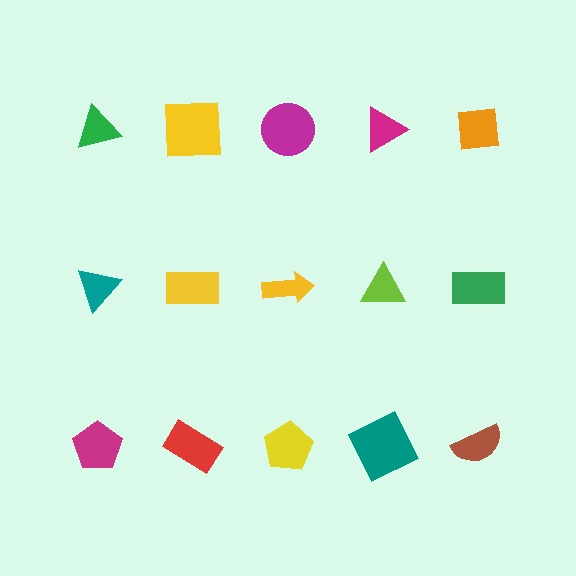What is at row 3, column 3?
A yellow pentagon.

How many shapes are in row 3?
5 shapes.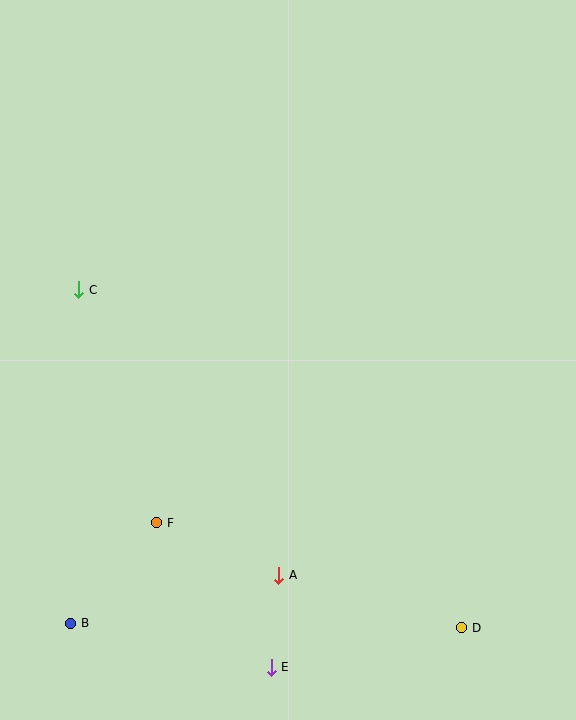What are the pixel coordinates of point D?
Point D is at (462, 628).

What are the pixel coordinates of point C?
Point C is at (79, 290).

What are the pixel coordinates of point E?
Point E is at (271, 667).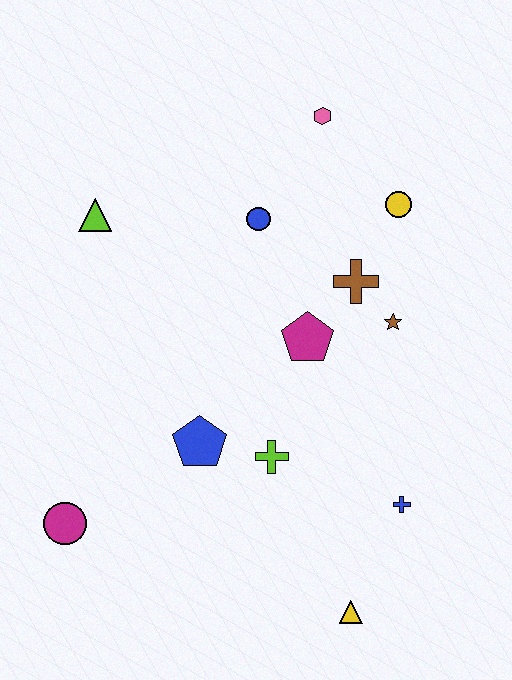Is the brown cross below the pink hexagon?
Yes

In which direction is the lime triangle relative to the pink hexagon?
The lime triangle is to the left of the pink hexagon.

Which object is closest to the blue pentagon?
The lime cross is closest to the blue pentagon.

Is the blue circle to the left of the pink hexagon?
Yes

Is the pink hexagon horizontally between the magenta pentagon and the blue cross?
Yes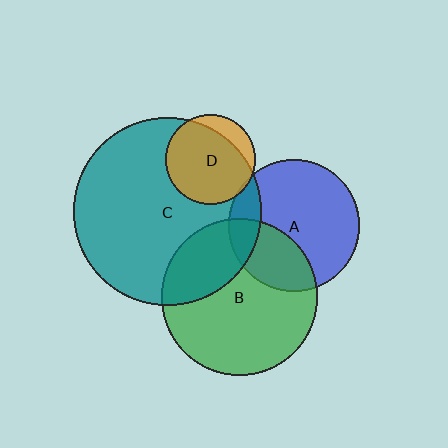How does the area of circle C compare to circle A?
Approximately 2.0 times.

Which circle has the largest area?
Circle C (teal).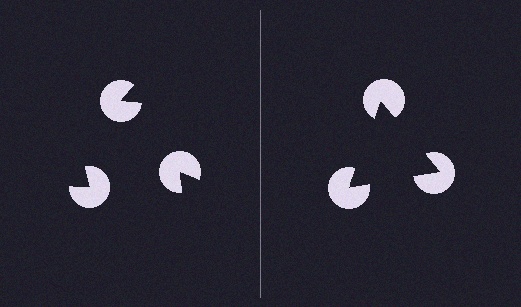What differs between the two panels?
The pac-man discs are positioned identically on both sides; only the wedge orientations differ. On the right they align to a triangle; on the left they are misaligned.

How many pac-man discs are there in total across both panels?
6 — 3 on each side.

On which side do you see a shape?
An illusory triangle appears on the right side. On the left side the wedge cuts are rotated, so no coherent shape forms.